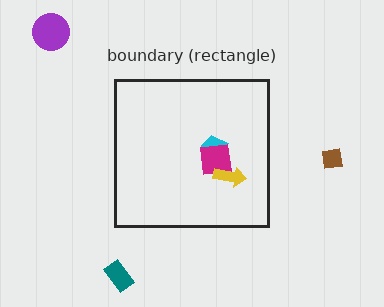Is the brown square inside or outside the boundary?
Outside.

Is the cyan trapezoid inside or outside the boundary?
Inside.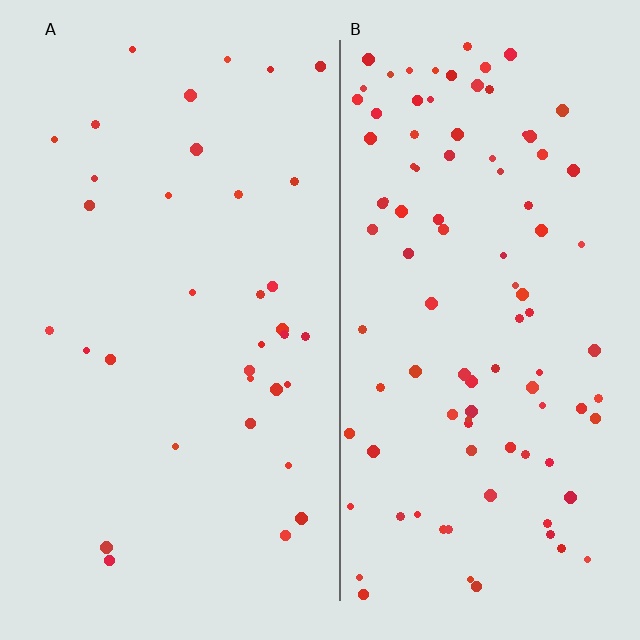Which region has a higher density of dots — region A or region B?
B (the right).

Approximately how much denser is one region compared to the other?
Approximately 2.8× — region B over region A.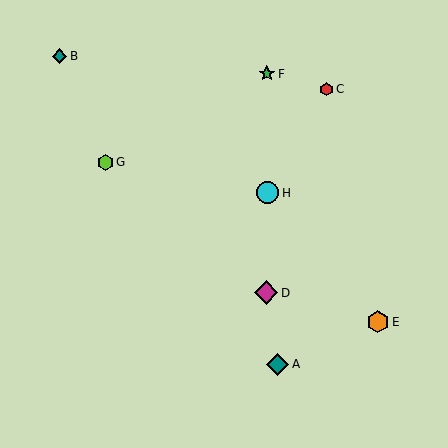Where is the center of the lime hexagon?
The center of the lime hexagon is at (105, 162).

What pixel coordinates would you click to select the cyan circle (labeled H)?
Click at (268, 193) to select the cyan circle H.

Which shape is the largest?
The magenta diamond (labeled D) is the largest.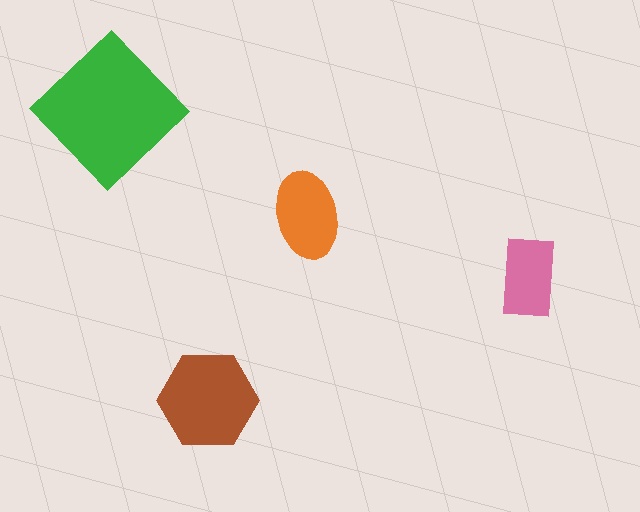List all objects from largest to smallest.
The green diamond, the brown hexagon, the orange ellipse, the pink rectangle.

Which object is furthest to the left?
The green diamond is leftmost.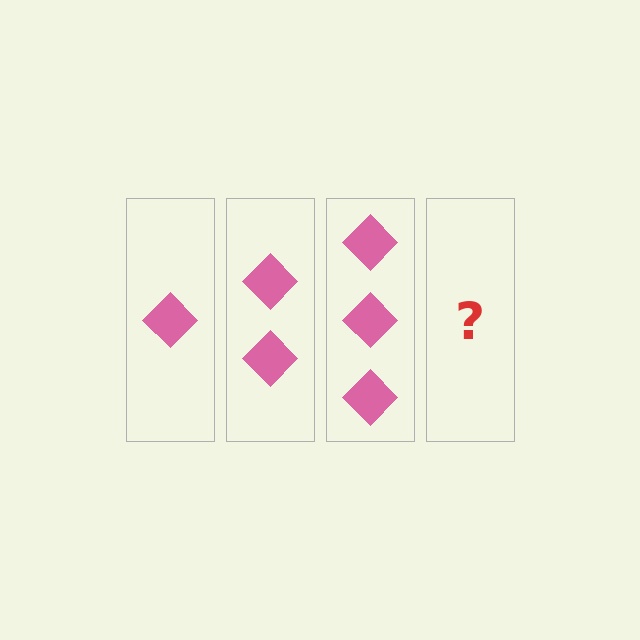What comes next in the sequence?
The next element should be 4 diamonds.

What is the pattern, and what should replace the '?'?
The pattern is that each step adds one more diamond. The '?' should be 4 diamonds.